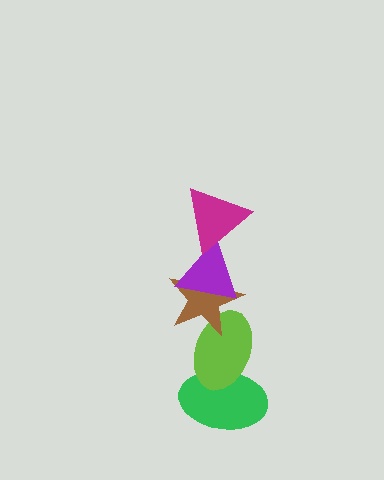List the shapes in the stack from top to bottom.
From top to bottom: the magenta triangle, the purple triangle, the brown star, the lime ellipse, the green ellipse.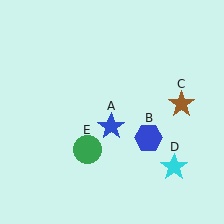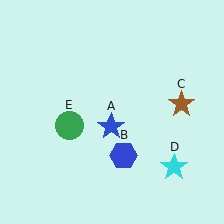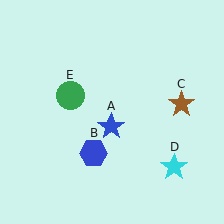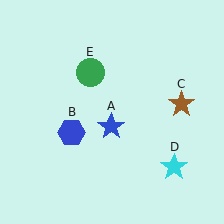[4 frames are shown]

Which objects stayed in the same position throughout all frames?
Blue star (object A) and brown star (object C) and cyan star (object D) remained stationary.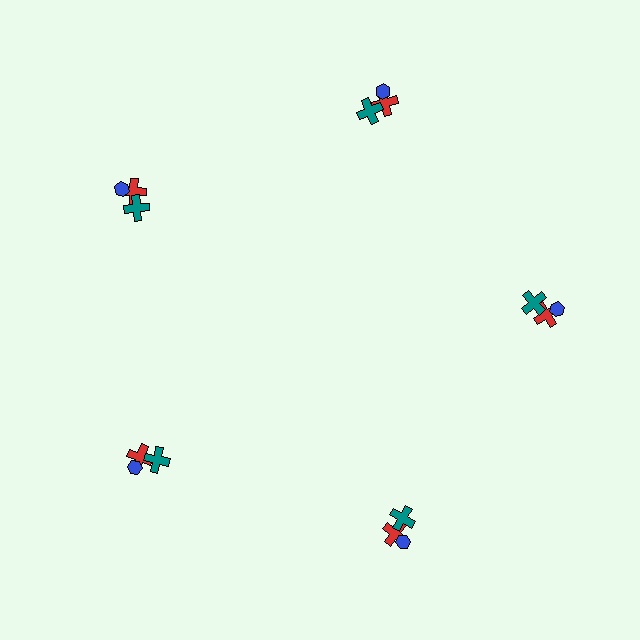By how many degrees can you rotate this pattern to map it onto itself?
The pattern maps onto itself every 72 degrees of rotation.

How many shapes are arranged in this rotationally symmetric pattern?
There are 15 shapes, arranged in 5 groups of 3.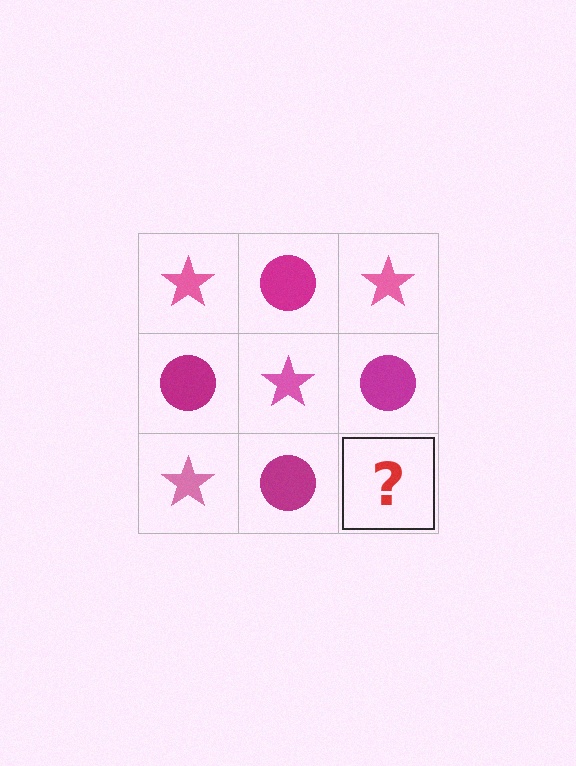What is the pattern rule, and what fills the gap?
The rule is that it alternates pink star and magenta circle in a checkerboard pattern. The gap should be filled with a pink star.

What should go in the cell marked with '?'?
The missing cell should contain a pink star.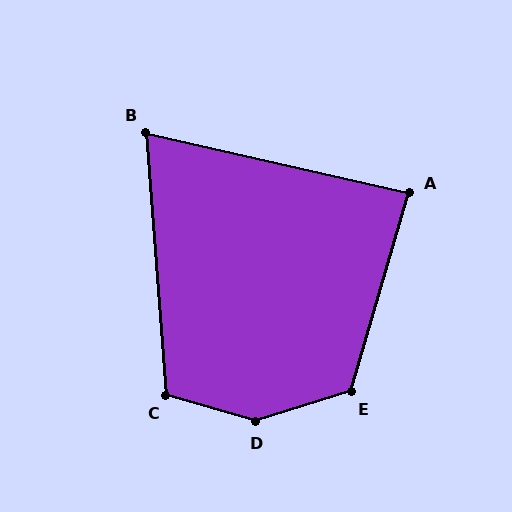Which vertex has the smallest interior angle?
B, at approximately 73 degrees.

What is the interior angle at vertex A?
Approximately 87 degrees (approximately right).